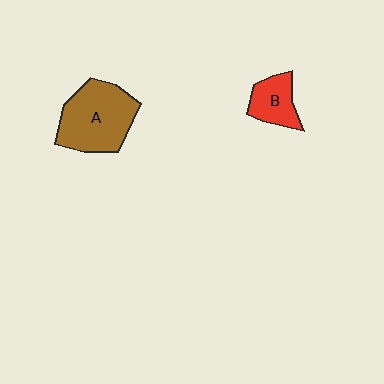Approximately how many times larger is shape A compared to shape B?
Approximately 2.1 times.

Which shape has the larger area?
Shape A (brown).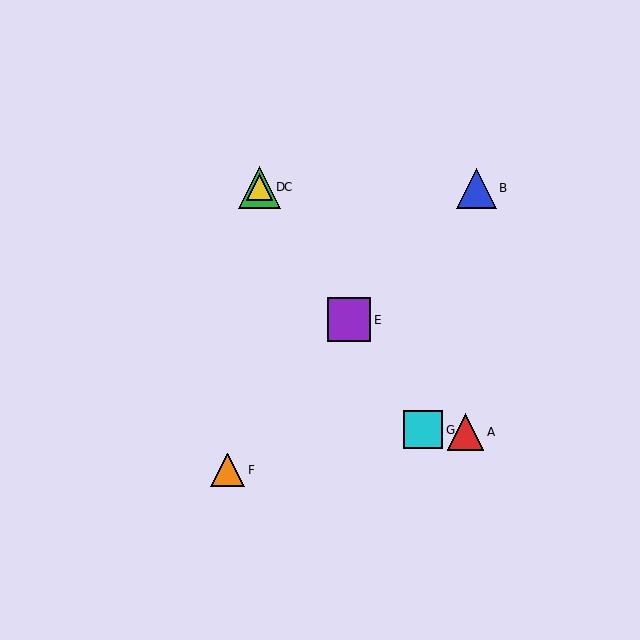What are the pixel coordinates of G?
Object G is at (423, 430).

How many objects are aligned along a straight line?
4 objects (C, D, E, G) are aligned along a straight line.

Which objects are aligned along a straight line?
Objects C, D, E, G are aligned along a straight line.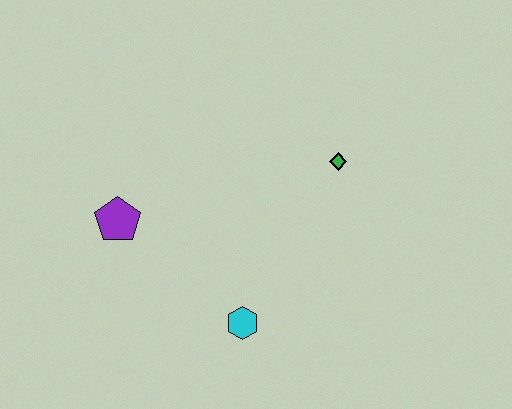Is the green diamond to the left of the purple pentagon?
No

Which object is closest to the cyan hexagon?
The purple pentagon is closest to the cyan hexagon.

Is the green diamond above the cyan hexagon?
Yes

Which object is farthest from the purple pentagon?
The green diamond is farthest from the purple pentagon.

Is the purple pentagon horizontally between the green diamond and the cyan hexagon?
No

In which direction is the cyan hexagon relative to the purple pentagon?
The cyan hexagon is to the right of the purple pentagon.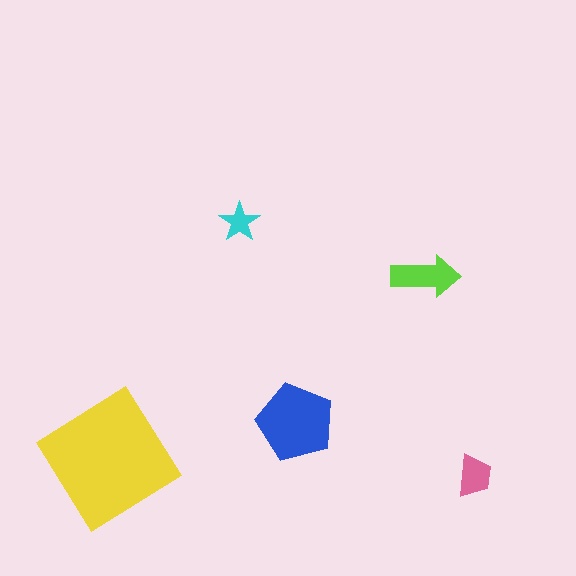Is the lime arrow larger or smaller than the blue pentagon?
Smaller.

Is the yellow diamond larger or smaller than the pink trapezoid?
Larger.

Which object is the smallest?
The cyan star.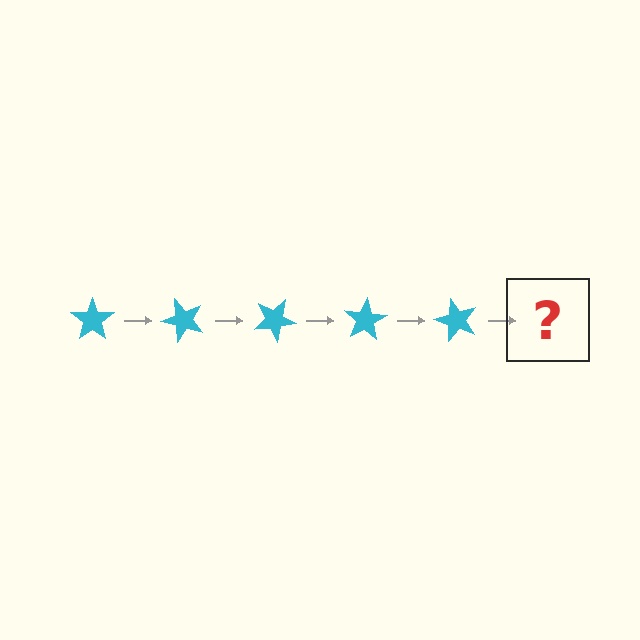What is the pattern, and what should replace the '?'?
The pattern is that the star rotates 50 degrees each step. The '?' should be a cyan star rotated 250 degrees.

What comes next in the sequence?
The next element should be a cyan star rotated 250 degrees.